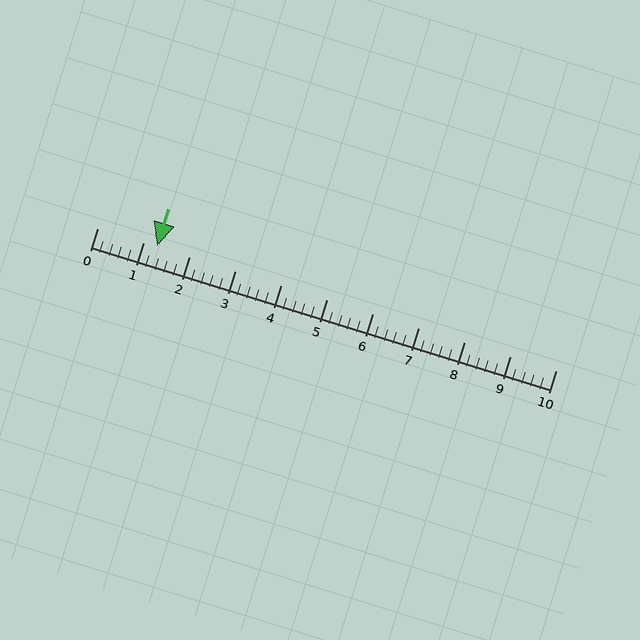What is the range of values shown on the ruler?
The ruler shows values from 0 to 10.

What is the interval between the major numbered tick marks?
The major tick marks are spaced 1 units apart.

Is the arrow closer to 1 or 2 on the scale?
The arrow is closer to 1.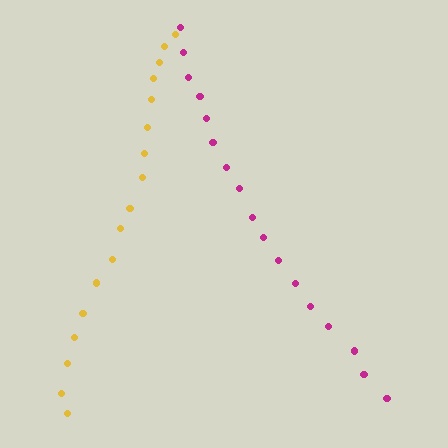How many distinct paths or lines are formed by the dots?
There are 2 distinct paths.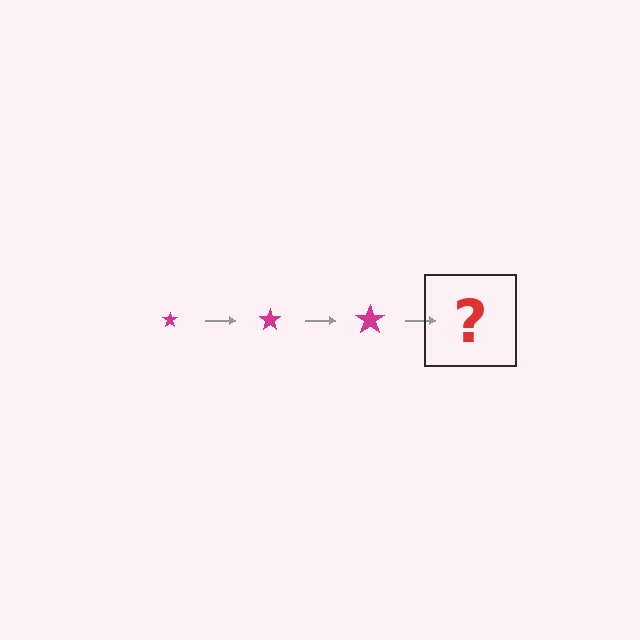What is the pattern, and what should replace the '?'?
The pattern is that the star gets progressively larger each step. The '?' should be a magenta star, larger than the previous one.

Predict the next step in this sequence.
The next step is a magenta star, larger than the previous one.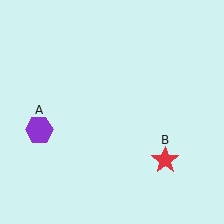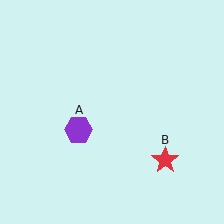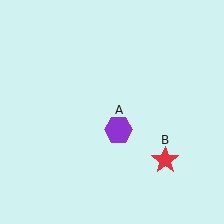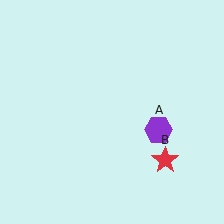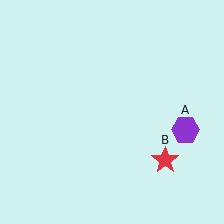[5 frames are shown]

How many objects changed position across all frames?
1 object changed position: purple hexagon (object A).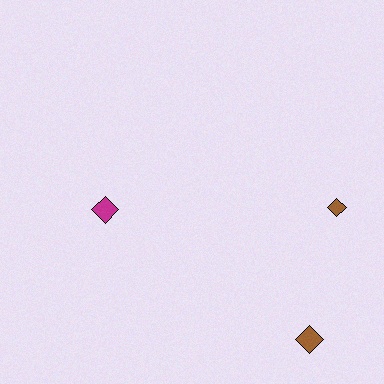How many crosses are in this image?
There are no crosses.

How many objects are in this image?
There are 3 objects.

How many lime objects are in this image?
There are no lime objects.